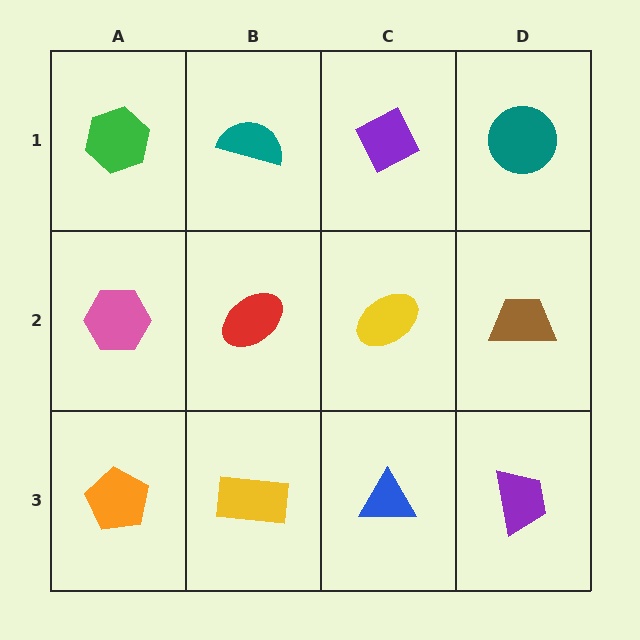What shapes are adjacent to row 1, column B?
A red ellipse (row 2, column B), a green hexagon (row 1, column A), a purple diamond (row 1, column C).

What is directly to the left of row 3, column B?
An orange pentagon.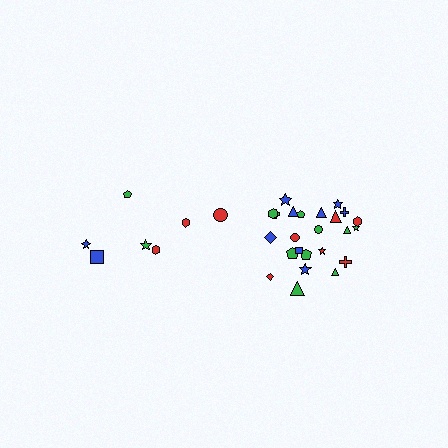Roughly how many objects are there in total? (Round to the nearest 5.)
Roughly 30 objects in total.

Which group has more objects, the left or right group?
The right group.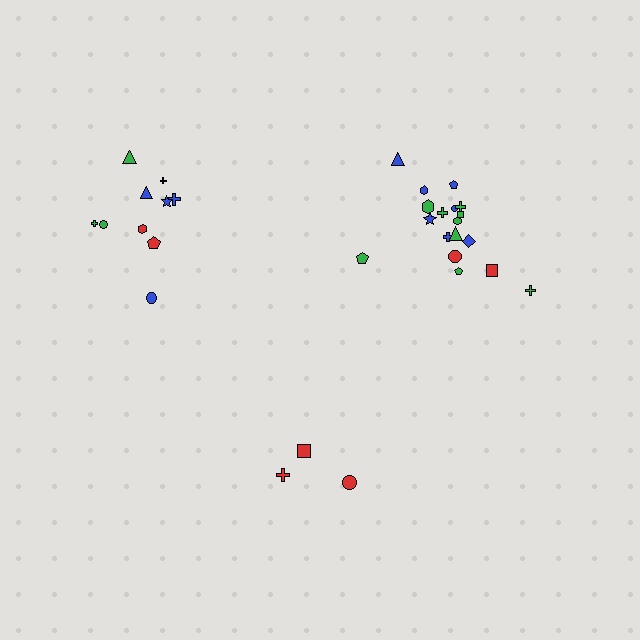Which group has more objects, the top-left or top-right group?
The top-right group.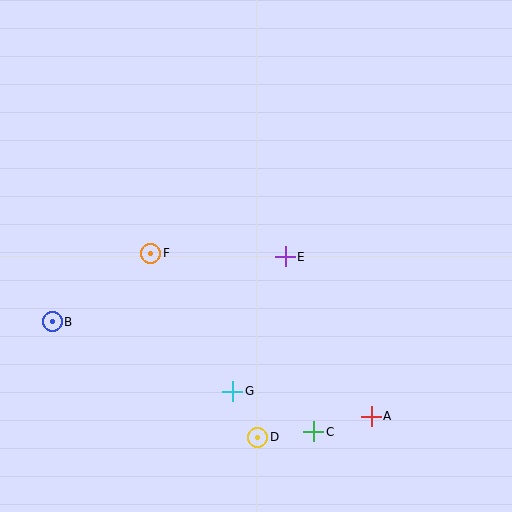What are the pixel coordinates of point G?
Point G is at (233, 391).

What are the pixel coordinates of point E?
Point E is at (285, 257).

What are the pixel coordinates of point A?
Point A is at (371, 416).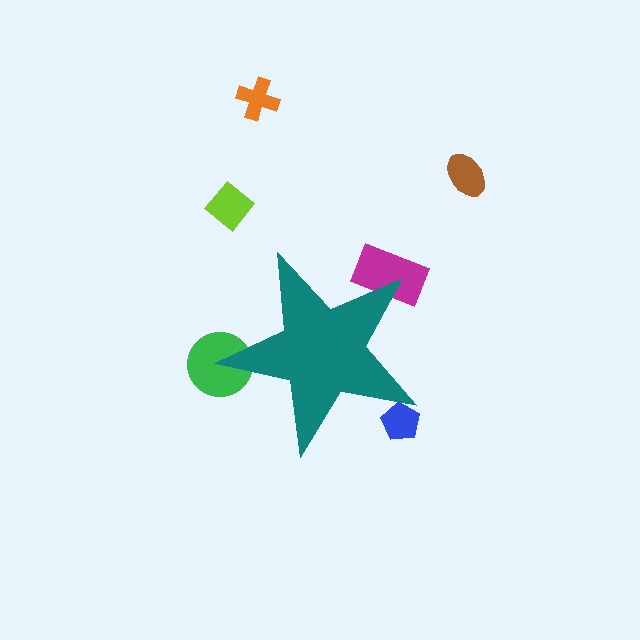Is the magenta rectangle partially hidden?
Yes, the magenta rectangle is partially hidden behind the teal star.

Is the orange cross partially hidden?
No, the orange cross is fully visible.